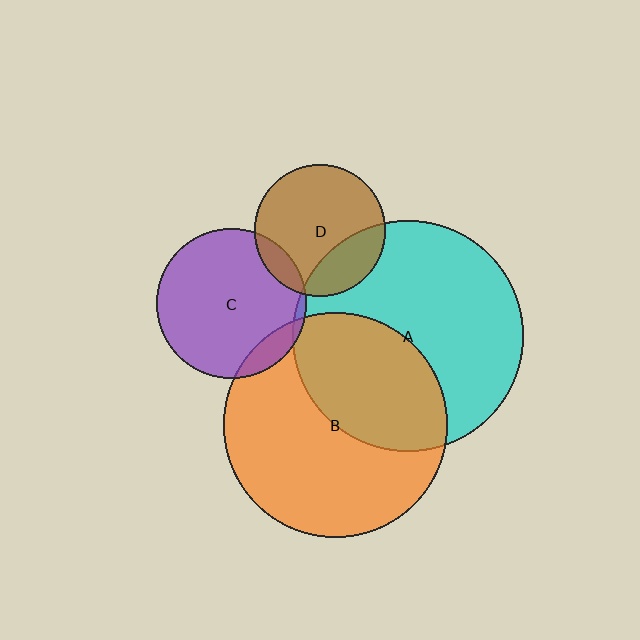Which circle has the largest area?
Circle A (cyan).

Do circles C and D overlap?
Yes.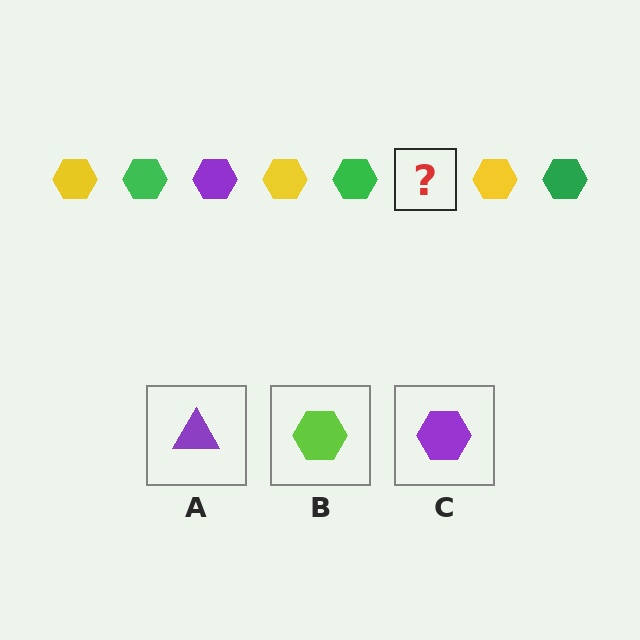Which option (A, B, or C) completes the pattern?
C.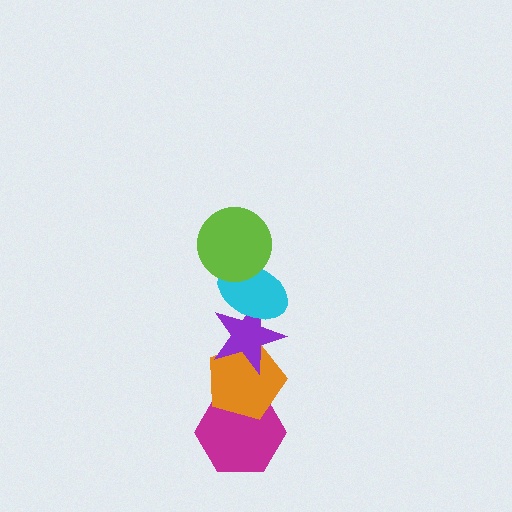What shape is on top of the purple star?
The cyan ellipse is on top of the purple star.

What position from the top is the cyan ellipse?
The cyan ellipse is 2nd from the top.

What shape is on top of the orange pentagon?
The purple star is on top of the orange pentagon.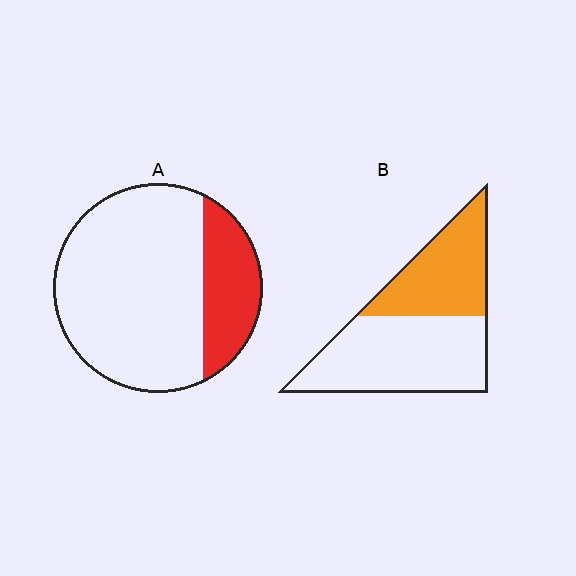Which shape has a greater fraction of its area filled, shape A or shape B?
Shape B.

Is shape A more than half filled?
No.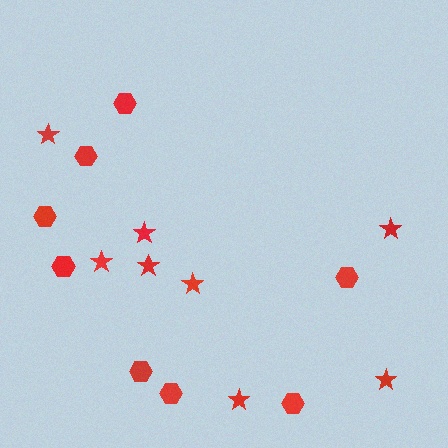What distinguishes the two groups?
There are 2 groups: one group of hexagons (8) and one group of stars (8).